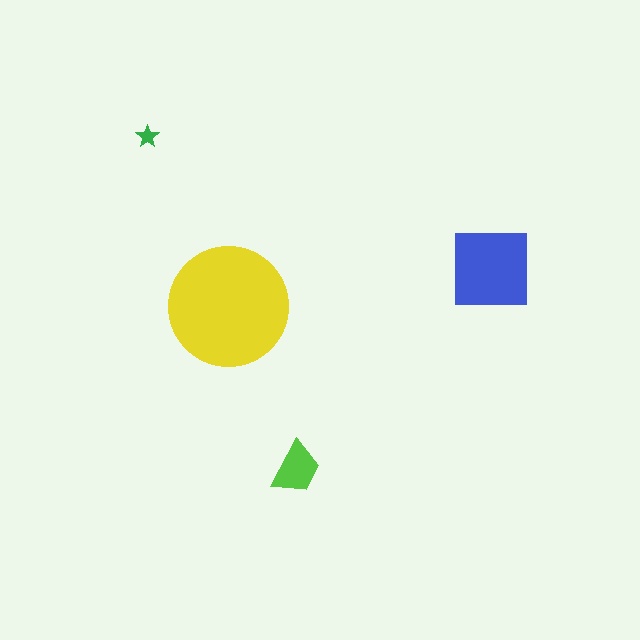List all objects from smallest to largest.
The green star, the lime trapezoid, the blue square, the yellow circle.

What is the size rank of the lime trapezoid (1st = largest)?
3rd.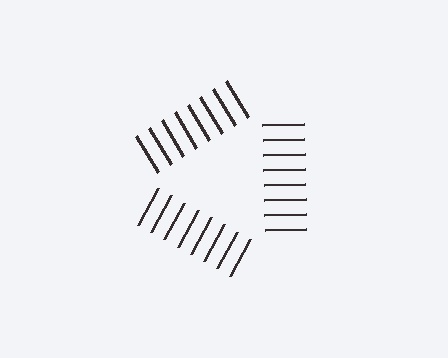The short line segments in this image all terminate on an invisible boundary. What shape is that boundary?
An illusory triangle — the line segments terminate on its edges but no continuous stroke is drawn.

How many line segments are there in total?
24 — 8 along each of the 3 edges.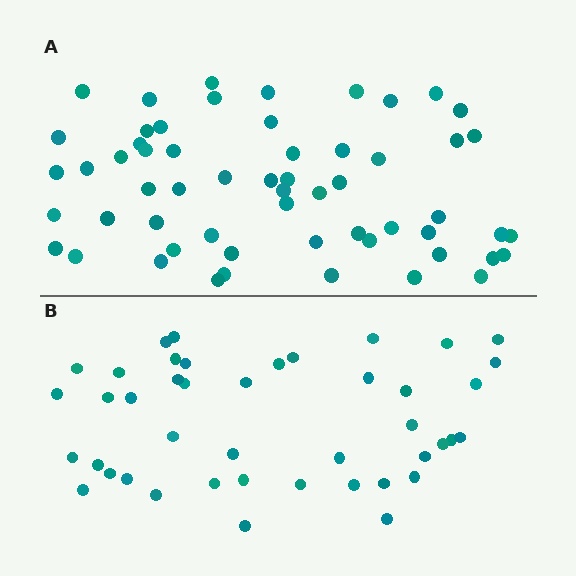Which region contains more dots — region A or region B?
Region A (the top region) has more dots.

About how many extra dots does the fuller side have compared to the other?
Region A has approximately 15 more dots than region B.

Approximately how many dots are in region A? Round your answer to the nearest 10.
About 60 dots. (The exact count is 58, which rounds to 60.)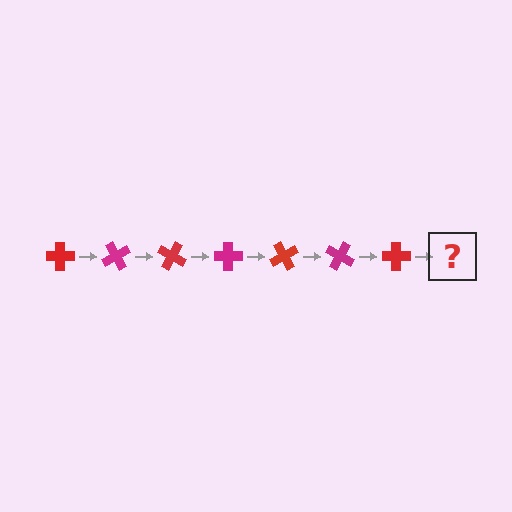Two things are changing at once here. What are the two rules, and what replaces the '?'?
The two rules are that it rotates 60 degrees each step and the color cycles through red and magenta. The '?' should be a magenta cross, rotated 420 degrees from the start.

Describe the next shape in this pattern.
It should be a magenta cross, rotated 420 degrees from the start.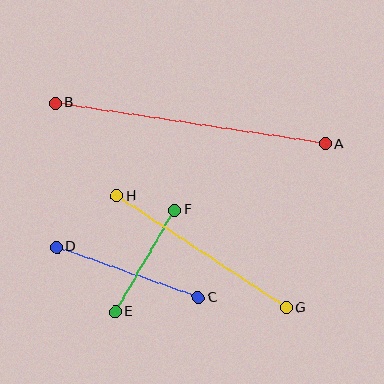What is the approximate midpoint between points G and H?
The midpoint is at approximately (201, 252) pixels.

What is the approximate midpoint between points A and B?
The midpoint is at approximately (190, 123) pixels.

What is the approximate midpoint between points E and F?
The midpoint is at approximately (145, 261) pixels.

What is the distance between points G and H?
The distance is approximately 203 pixels.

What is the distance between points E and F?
The distance is approximately 117 pixels.